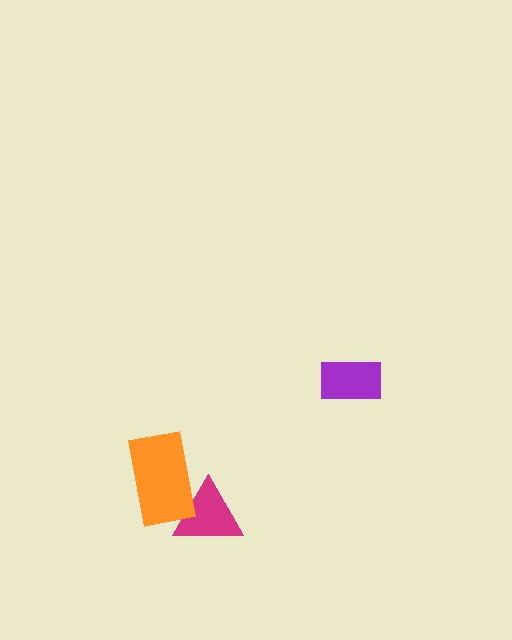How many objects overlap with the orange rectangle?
1 object overlaps with the orange rectangle.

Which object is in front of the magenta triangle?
The orange rectangle is in front of the magenta triangle.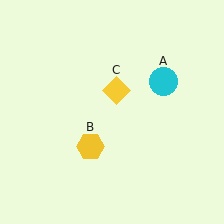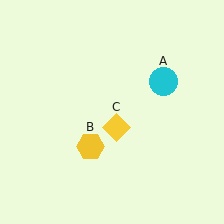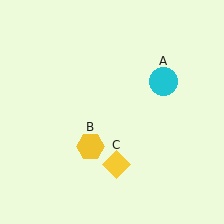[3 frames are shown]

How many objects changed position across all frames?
1 object changed position: yellow diamond (object C).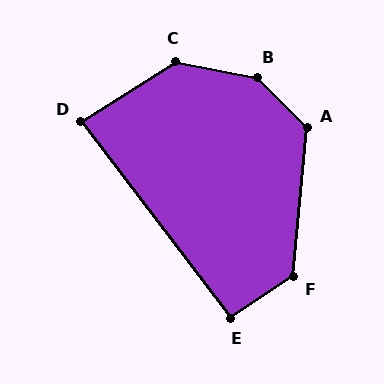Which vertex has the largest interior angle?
B, at approximately 146 degrees.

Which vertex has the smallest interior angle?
D, at approximately 85 degrees.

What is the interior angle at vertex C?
Approximately 136 degrees (obtuse).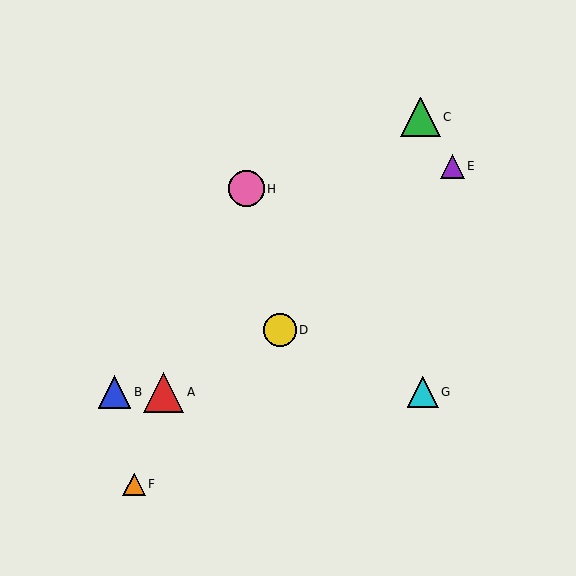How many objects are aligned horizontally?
3 objects (A, B, G) are aligned horizontally.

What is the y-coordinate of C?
Object C is at y≈117.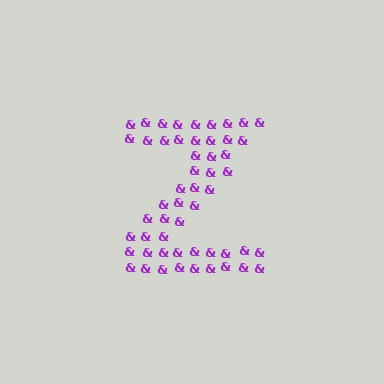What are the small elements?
The small elements are ampersands.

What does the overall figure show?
The overall figure shows the letter Z.